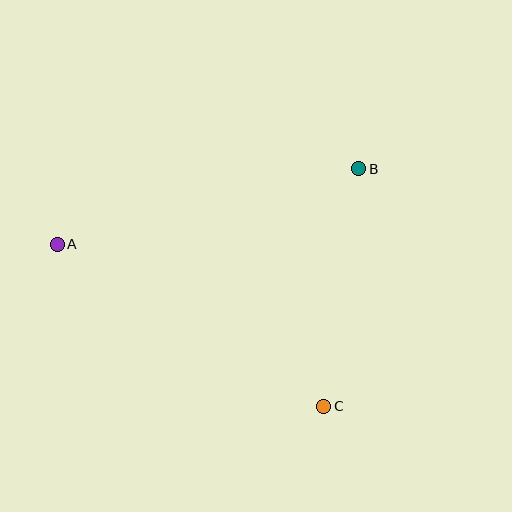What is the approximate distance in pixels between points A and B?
The distance between A and B is approximately 311 pixels.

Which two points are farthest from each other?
Points A and C are farthest from each other.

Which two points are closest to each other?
Points B and C are closest to each other.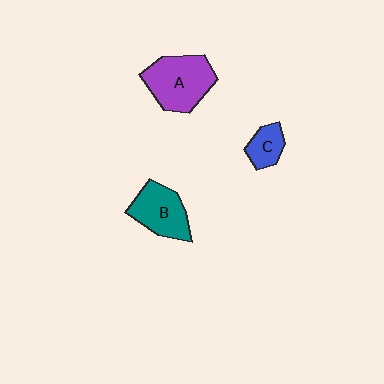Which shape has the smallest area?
Shape C (blue).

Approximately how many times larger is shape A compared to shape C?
Approximately 2.4 times.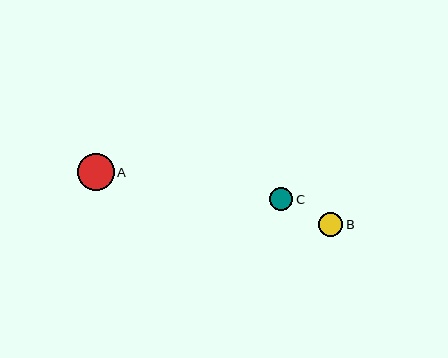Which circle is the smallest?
Circle C is the smallest with a size of approximately 23 pixels.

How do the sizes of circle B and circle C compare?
Circle B and circle C are approximately the same size.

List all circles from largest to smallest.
From largest to smallest: A, B, C.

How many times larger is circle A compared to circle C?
Circle A is approximately 1.6 times the size of circle C.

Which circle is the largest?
Circle A is the largest with a size of approximately 37 pixels.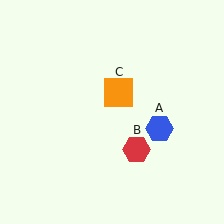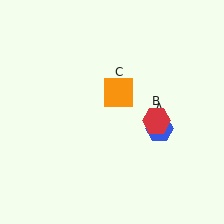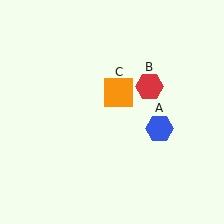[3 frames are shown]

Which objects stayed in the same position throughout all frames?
Blue hexagon (object A) and orange square (object C) remained stationary.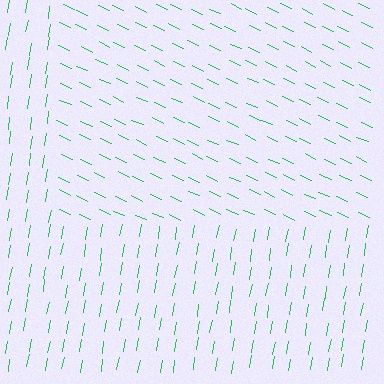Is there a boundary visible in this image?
Yes, there is a texture boundary formed by a change in line orientation.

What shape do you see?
I see a rectangle.